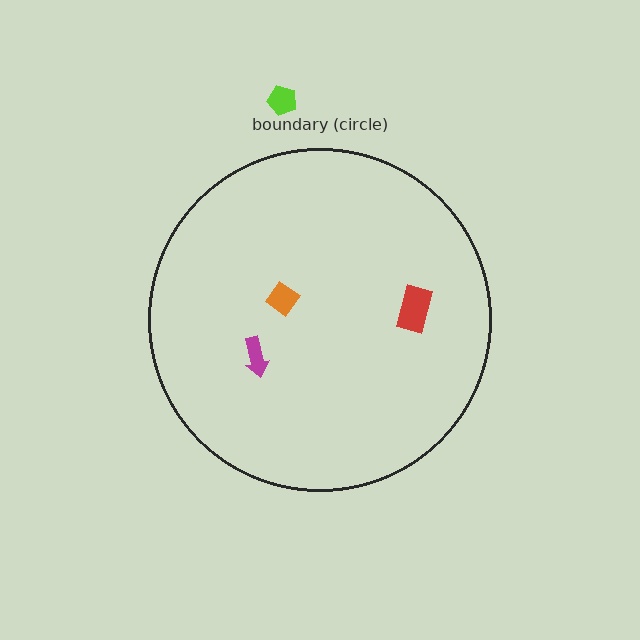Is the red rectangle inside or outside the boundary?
Inside.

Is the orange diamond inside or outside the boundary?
Inside.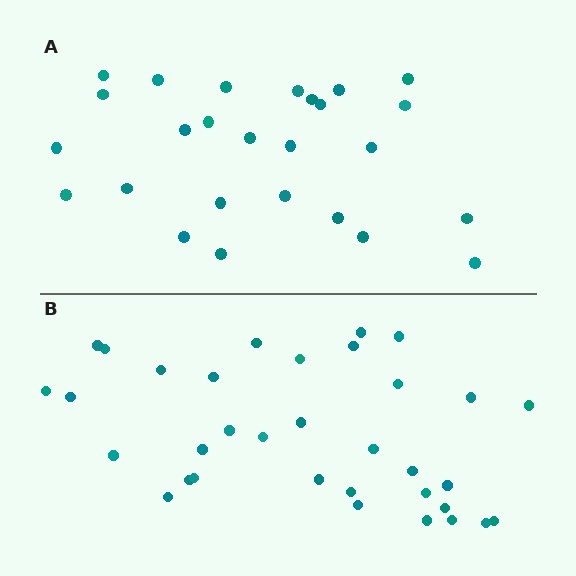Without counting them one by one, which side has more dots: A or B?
Region B (the bottom region) has more dots.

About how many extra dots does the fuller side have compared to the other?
Region B has roughly 8 or so more dots than region A.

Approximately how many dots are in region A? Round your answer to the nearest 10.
About 30 dots. (The exact count is 26, which rounds to 30.)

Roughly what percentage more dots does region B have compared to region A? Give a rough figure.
About 30% more.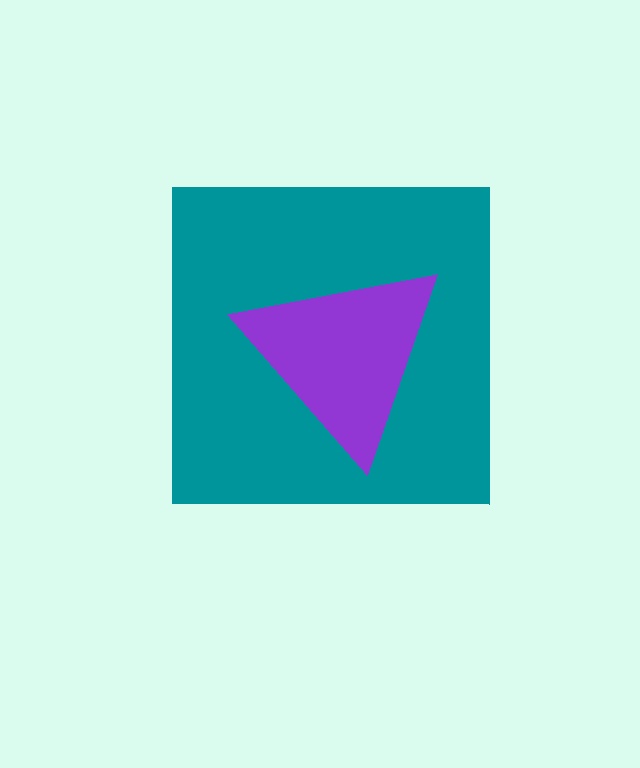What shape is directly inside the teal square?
The purple triangle.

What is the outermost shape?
The teal square.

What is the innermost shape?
The purple triangle.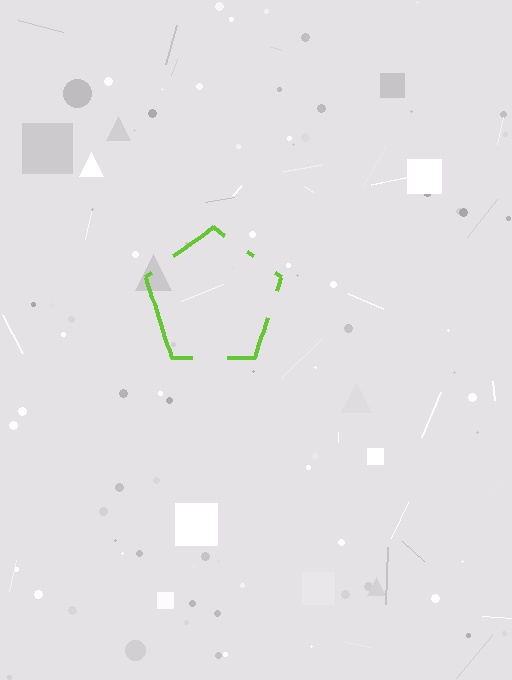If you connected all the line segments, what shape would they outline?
They would outline a pentagon.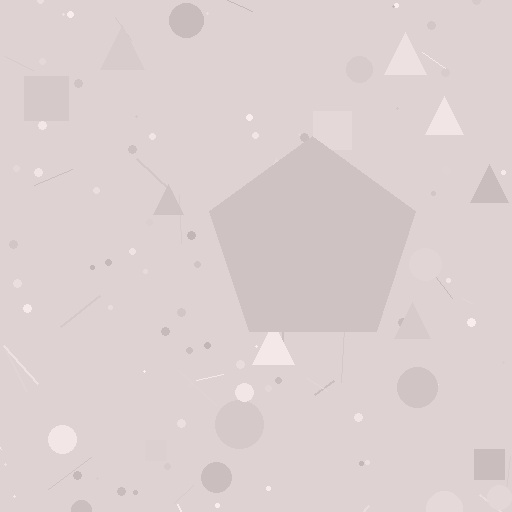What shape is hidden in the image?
A pentagon is hidden in the image.